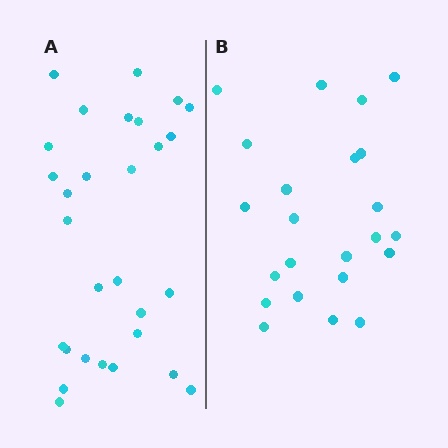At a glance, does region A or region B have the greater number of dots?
Region A (the left region) has more dots.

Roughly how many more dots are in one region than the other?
Region A has about 6 more dots than region B.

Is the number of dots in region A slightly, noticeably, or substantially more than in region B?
Region A has noticeably more, but not dramatically so. The ratio is roughly 1.3 to 1.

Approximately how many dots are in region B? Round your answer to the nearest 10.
About 20 dots. (The exact count is 23, which rounds to 20.)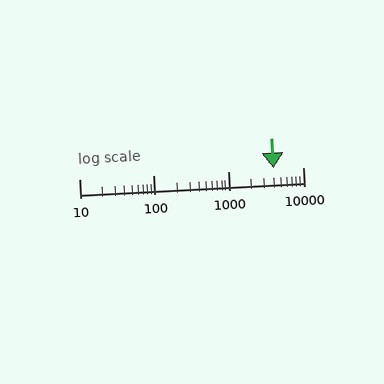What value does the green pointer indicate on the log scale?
The pointer indicates approximately 4000.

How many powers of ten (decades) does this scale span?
The scale spans 3 decades, from 10 to 10000.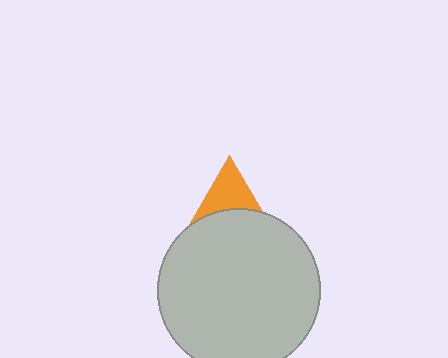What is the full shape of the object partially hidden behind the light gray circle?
The partially hidden object is an orange triangle.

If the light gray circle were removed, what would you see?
You would see the complete orange triangle.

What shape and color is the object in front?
The object in front is a light gray circle.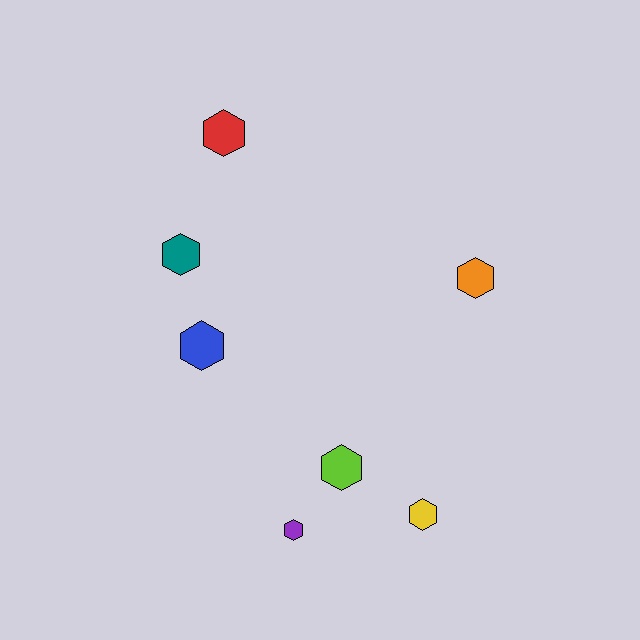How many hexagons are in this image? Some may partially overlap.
There are 7 hexagons.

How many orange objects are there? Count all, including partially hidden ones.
There is 1 orange object.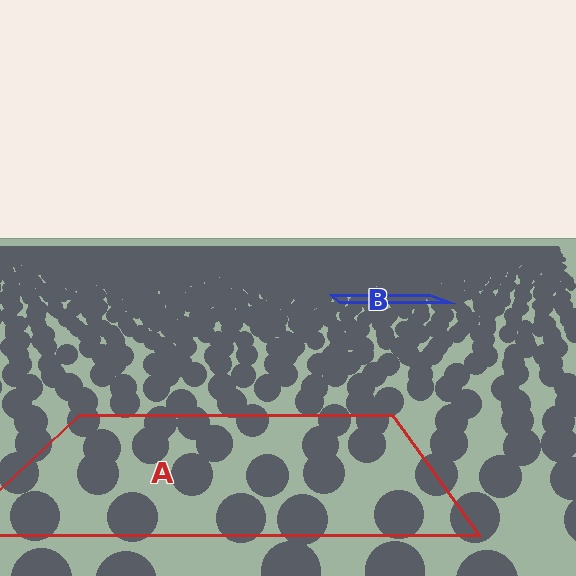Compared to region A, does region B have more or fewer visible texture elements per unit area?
Region B has more texture elements per unit area — they are packed more densely because it is farther away.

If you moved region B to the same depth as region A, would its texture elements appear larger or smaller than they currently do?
They would appear larger. At a closer depth, the same texture elements are projected at a bigger on-screen size.